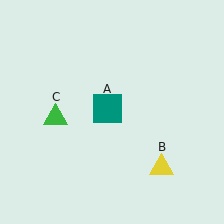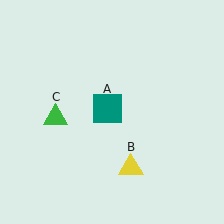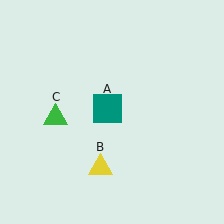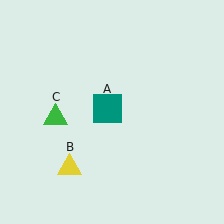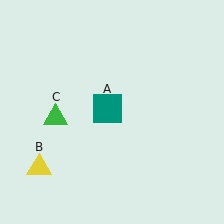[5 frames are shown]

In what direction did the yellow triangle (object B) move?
The yellow triangle (object B) moved left.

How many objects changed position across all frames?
1 object changed position: yellow triangle (object B).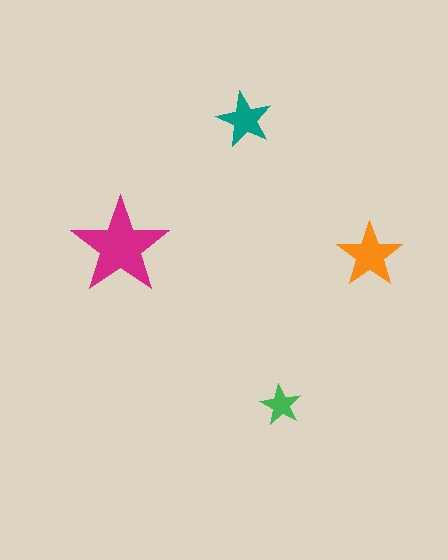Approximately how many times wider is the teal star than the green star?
About 1.5 times wider.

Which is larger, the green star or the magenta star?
The magenta one.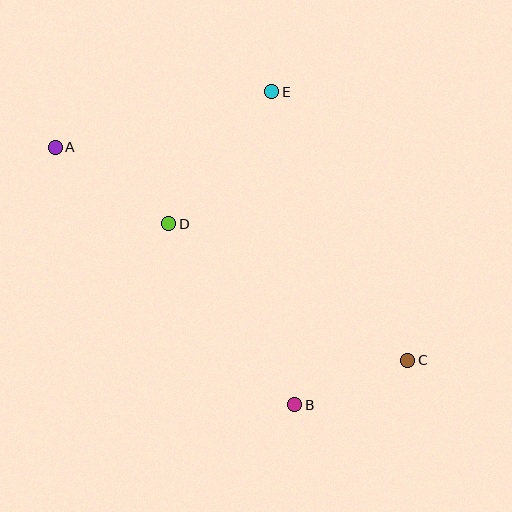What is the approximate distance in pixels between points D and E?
The distance between D and E is approximately 167 pixels.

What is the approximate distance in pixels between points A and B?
The distance between A and B is approximately 352 pixels.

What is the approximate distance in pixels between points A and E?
The distance between A and E is approximately 223 pixels.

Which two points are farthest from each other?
Points A and C are farthest from each other.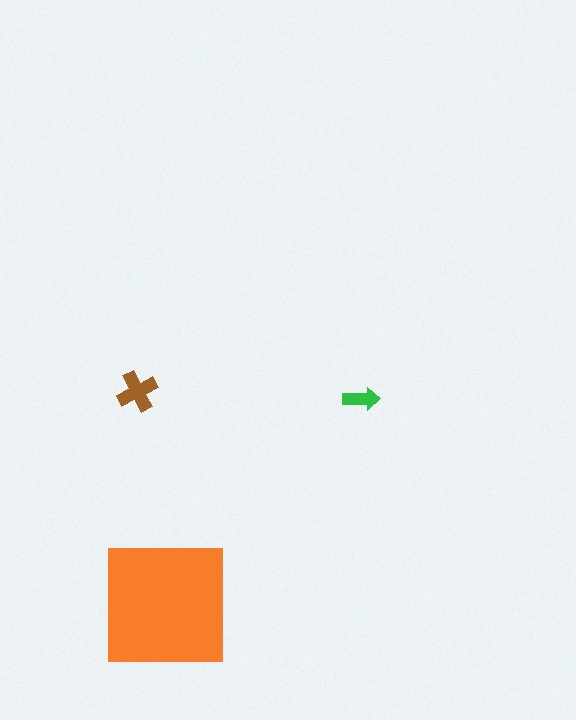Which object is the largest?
The orange square.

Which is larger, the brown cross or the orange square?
The orange square.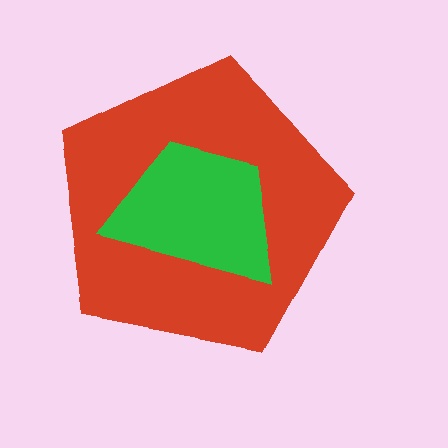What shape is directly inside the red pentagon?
The green trapezoid.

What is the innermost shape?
The green trapezoid.